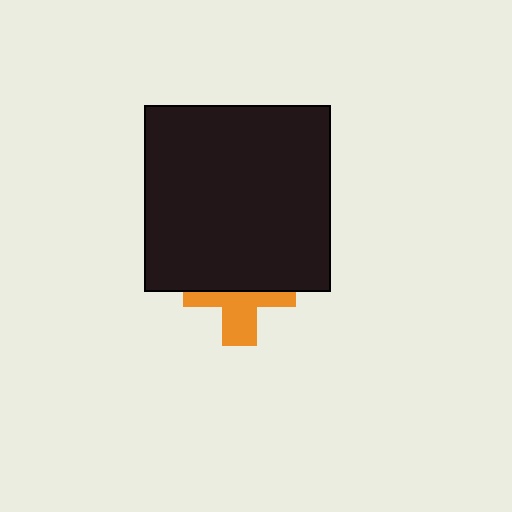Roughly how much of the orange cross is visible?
About half of it is visible (roughly 47%).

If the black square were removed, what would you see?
You would see the complete orange cross.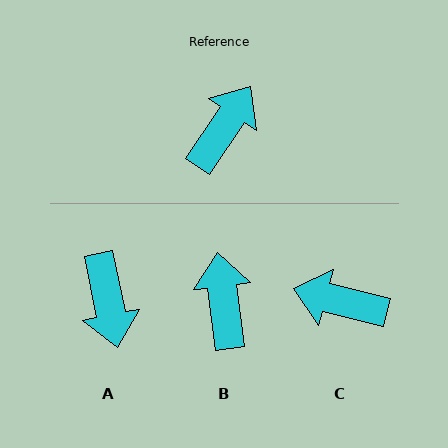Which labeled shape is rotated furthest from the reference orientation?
A, about 135 degrees away.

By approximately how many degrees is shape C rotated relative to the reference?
Approximately 110 degrees counter-clockwise.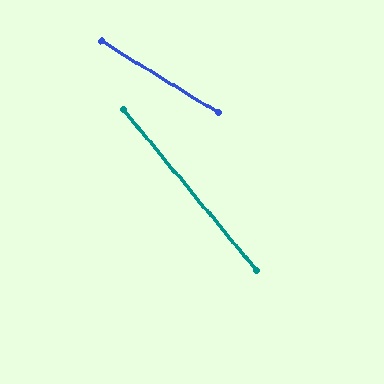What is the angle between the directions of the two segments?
Approximately 19 degrees.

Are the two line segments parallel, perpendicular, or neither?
Neither parallel nor perpendicular — they differ by about 19°.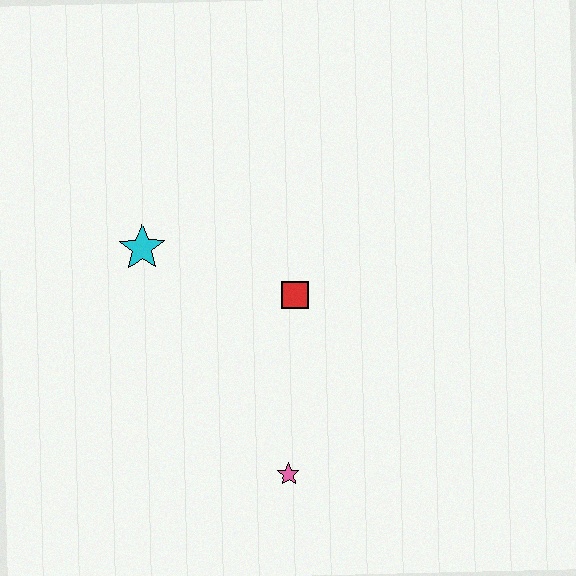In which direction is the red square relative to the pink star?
The red square is above the pink star.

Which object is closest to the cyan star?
The red square is closest to the cyan star.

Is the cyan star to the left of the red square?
Yes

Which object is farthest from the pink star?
The cyan star is farthest from the pink star.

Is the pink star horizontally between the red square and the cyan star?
Yes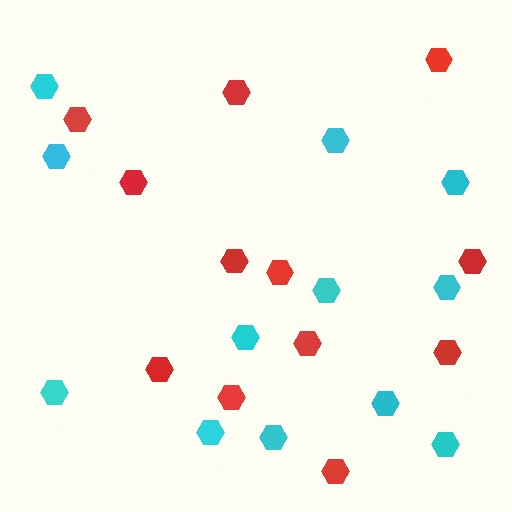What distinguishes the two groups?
There are 2 groups: one group of cyan hexagons (12) and one group of red hexagons (12).